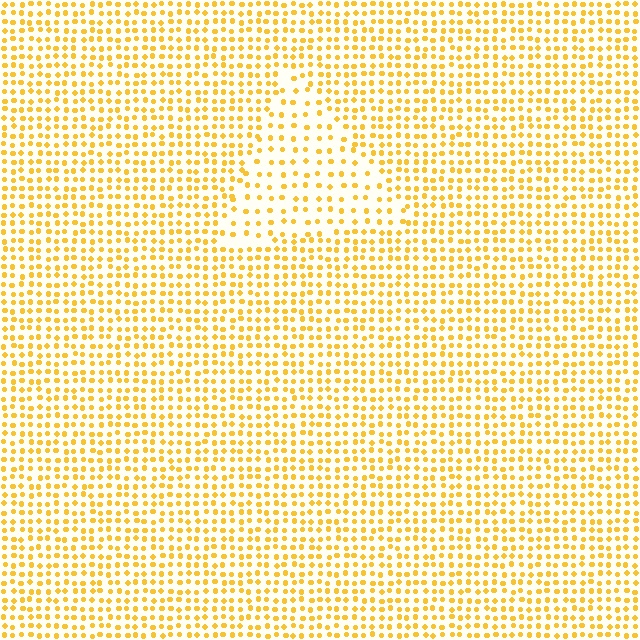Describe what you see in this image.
The image contains small yellow elements arranged at two different densities. A triangle-shaped region is visible where the elements are less densely packed than the surrounding area.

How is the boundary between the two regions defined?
The boundary is defined by a change in element density (approximately 1.9x ratio). All elements are the same color, size, and shape.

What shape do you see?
I see a triangle.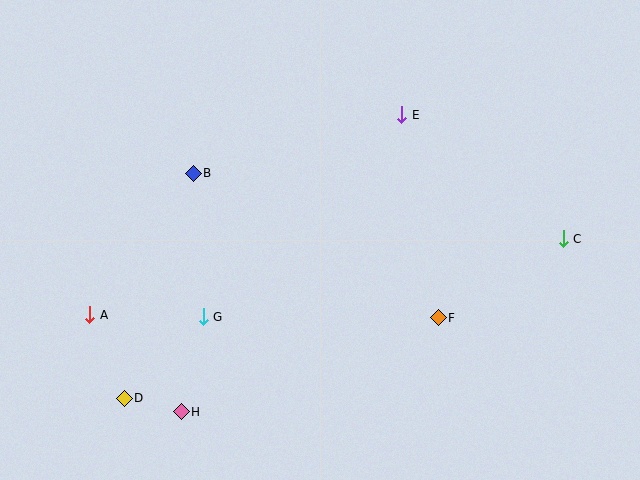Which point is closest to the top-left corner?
Point B is closest to the top-left corner.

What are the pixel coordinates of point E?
Point E is at (402, 115).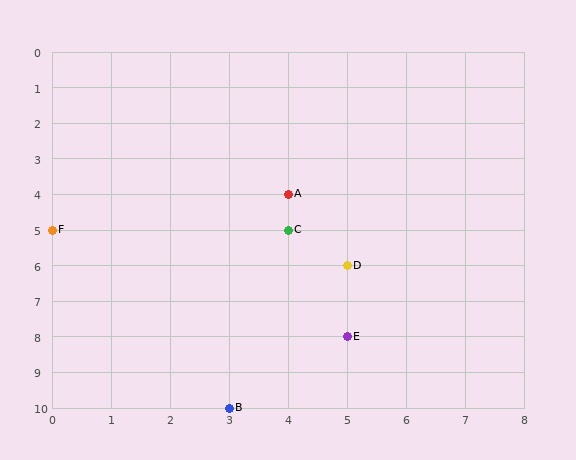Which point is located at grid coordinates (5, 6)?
Point D is at (5, 6).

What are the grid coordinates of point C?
Point C is at grid coordinates (4, 5).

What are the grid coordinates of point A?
Point A is at grid coordinates (4, 4).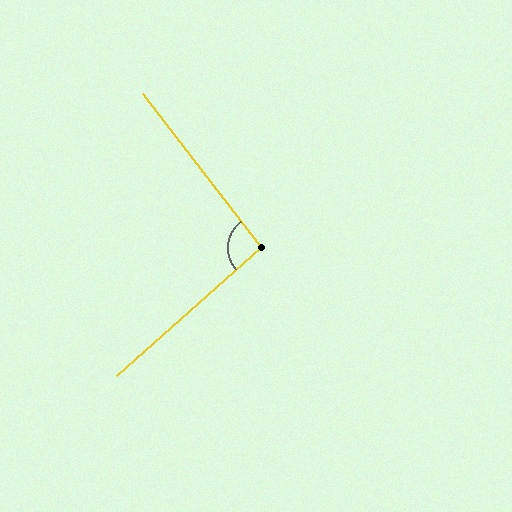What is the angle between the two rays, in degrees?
Approximately 94 degrees.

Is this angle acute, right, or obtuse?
It is approximately a right angle.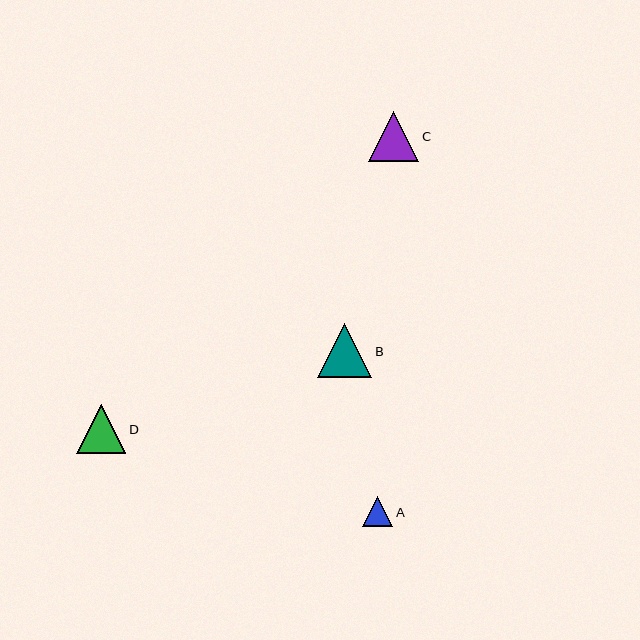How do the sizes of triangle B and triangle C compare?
Triangle B and triangle C are approximately the same size.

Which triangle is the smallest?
Triangle A is the smallest with a size of approximately 30 pixels.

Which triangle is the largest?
Triangle B is the largest with a size of approximately 54 pixels.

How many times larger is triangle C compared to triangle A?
Triangle C is approximately 1.7 times the size of triangle A.